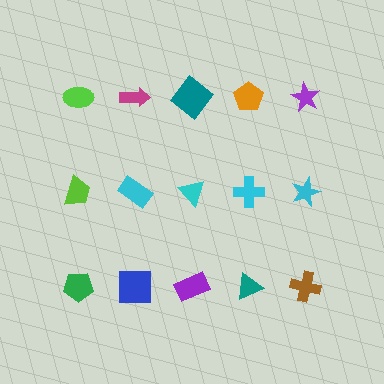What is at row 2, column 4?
A cyan cross.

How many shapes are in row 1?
5 shapes.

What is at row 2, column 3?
A cyan triangle.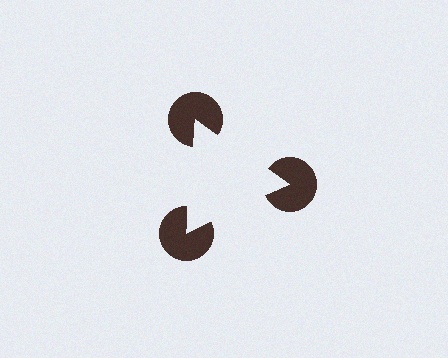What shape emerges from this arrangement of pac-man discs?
An illusory triangle — its edges are inferred from the aligned wedge cuts in the pac-man discs, not physically drawn.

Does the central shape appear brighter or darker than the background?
It typically appears slightly brighter than the background, even though no actual brightness change is drawn.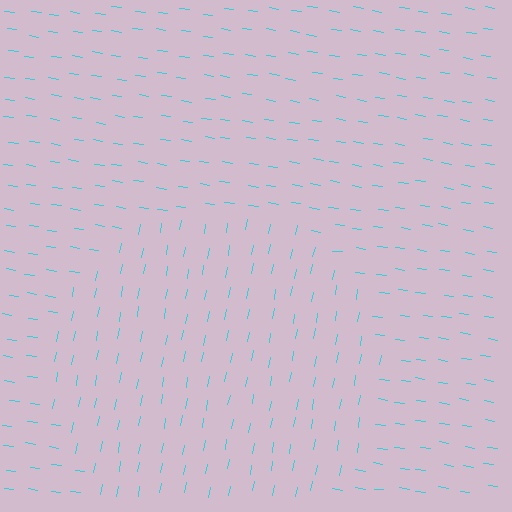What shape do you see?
I see a circle.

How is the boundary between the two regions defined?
The boundary is defined purely by a change in line orientation (approximately 88 degrees difference). All lines are the same color and thickness.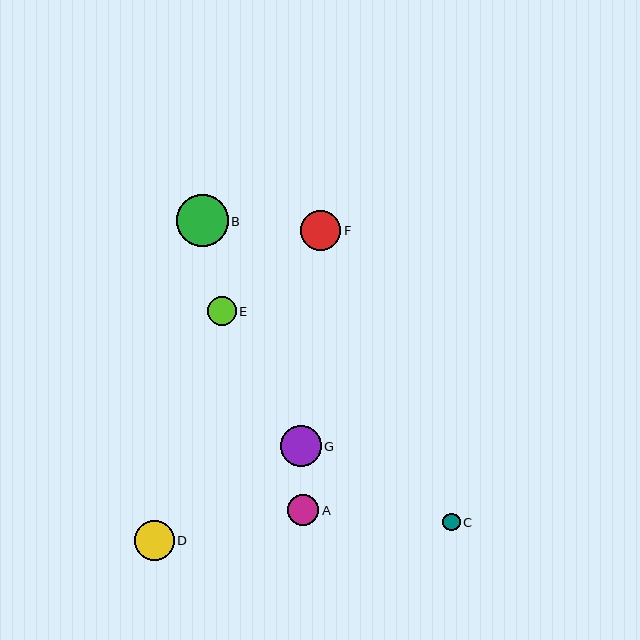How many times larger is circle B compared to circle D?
Circle B is approximately 1.3 times the size of circle D.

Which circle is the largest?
Circle B is the largest with a size of approximately 52 pixels.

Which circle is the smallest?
Circle C is the smallest with a size of approximately 17 pixels.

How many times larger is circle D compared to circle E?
Circle D is approximately 1.4 times the size of circle E.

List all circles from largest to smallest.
From largest to smallest: B, G, D, F, A, E, C.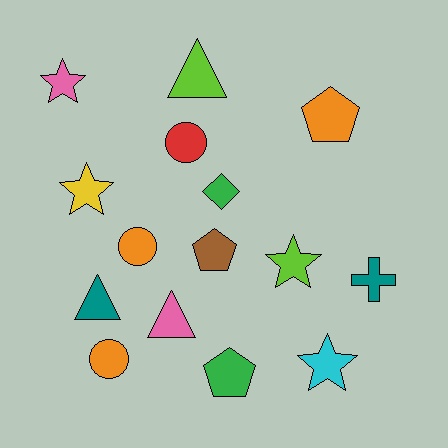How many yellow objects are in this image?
There is 1 yellow object.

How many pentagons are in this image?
There are 3 pentagons.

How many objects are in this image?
There are 15 objects.